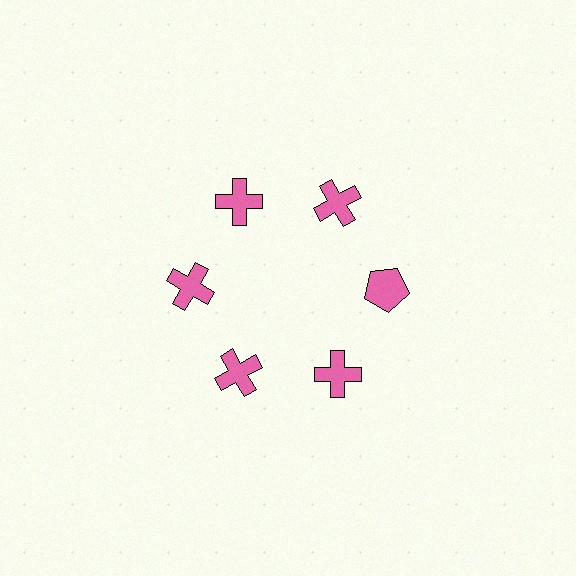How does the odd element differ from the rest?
It has a different shape: pentagon instead of cross.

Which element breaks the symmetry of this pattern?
The pink pentagon at roughly the 3 o'clock position breaks the symmetry. All other shapes are pink crosses.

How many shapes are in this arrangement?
There are 6 shapes arranged in a ring pattern.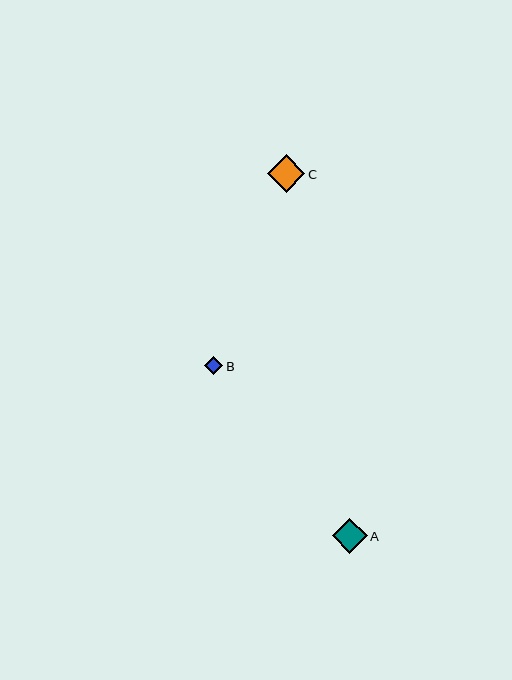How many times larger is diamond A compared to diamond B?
Diamond A is approximately 1.9 times the size of diamond B.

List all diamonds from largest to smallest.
From largest to smallest: C, A, B.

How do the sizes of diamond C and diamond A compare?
Diamond C and diamond A are approximately the same size.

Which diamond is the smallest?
Diamond B is the smallest with a size of approximately 18 pixels.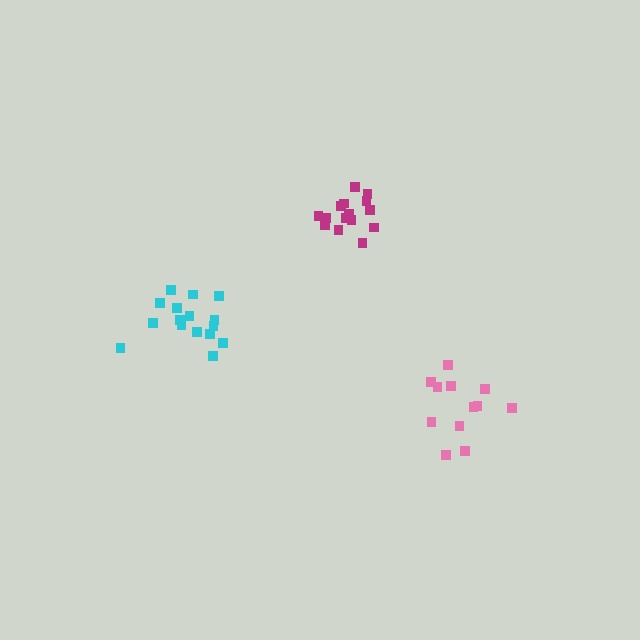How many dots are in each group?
Group 1: 15 dots, Group 2: 12 dots, Group 3: 16 dots (43 total).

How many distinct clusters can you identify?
There are 3 distinct clusters.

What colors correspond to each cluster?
The clusters are colored: magenta, pink, cyan.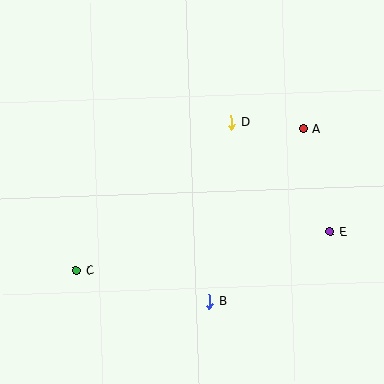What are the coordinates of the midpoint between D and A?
The midpoint between D and A is at (267, 126).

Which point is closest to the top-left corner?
Point D is closest to the top-left corner.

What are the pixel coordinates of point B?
Point B is at (209, 302).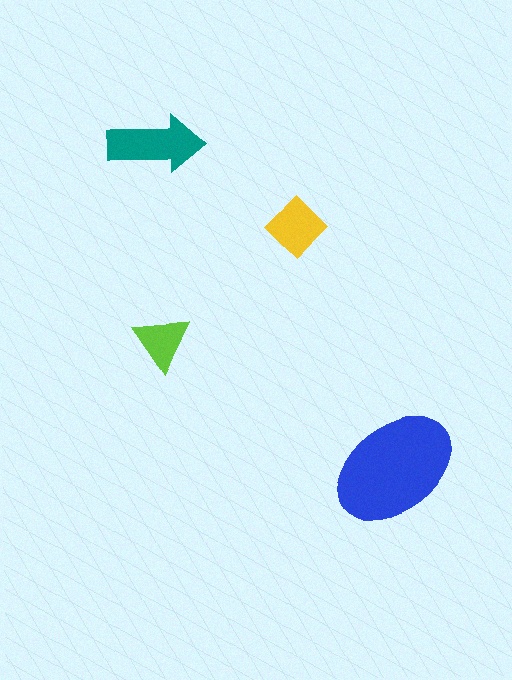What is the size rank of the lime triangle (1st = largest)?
4th.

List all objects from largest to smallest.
The blue ellipse, the teal arrow, the yellow diamond, the lime triangle.